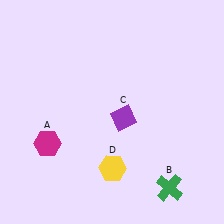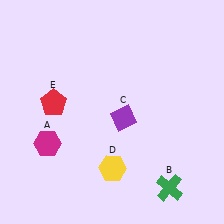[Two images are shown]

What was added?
A red pentagon (E) was added in Image 2.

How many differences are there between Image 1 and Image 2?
There is 1 difference between the two images.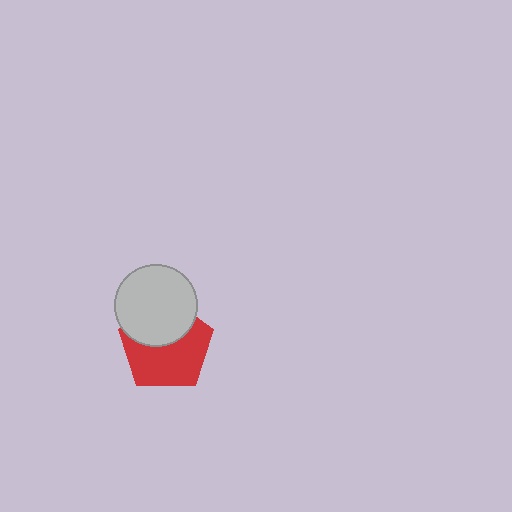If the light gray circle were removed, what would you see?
You would see the complete red pentagon.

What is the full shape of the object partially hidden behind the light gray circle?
The partially hidden object is a red pentagon.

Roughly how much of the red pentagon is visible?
About half of it is visible (roughly 61%).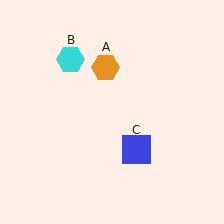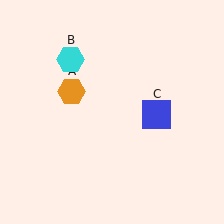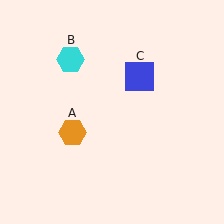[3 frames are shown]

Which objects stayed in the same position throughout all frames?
Cyan hexagon (object B) remained stationary.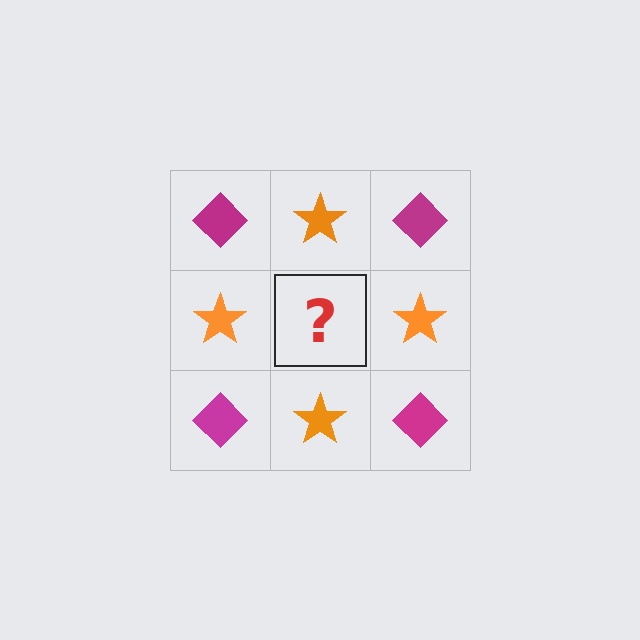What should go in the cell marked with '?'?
The missing cell should contain a magenta diamond.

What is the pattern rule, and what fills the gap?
The rule is that it alternates magenta diamond and orange star in a checkerboard pattern. The gap should be filled with a magenta diamond.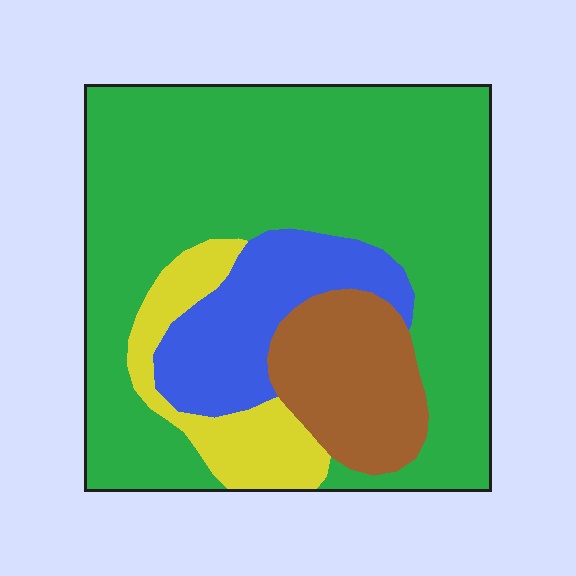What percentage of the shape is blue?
Blue covers 14% of the shape.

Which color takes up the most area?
Green, at roughly 65%.